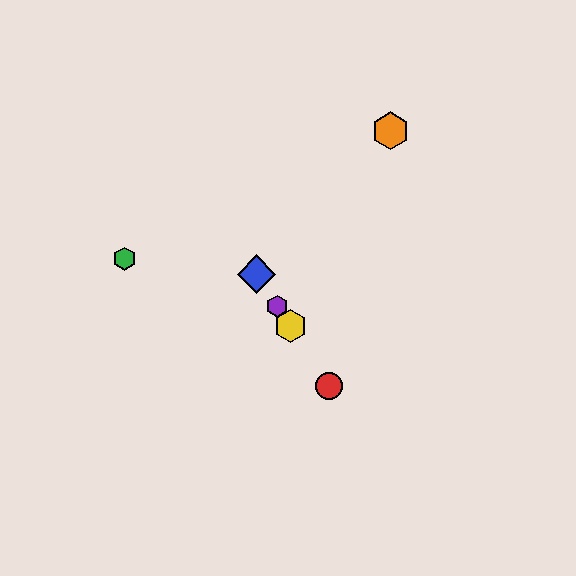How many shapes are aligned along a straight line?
4 shapes (the red circle, the blue diamond, the yellow hexagon, the purple hexagon) are aligned along a straight line.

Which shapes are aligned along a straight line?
The red circle, the blue diamond, the yellow hexagon, the purple hexagon are aligned along a straight line.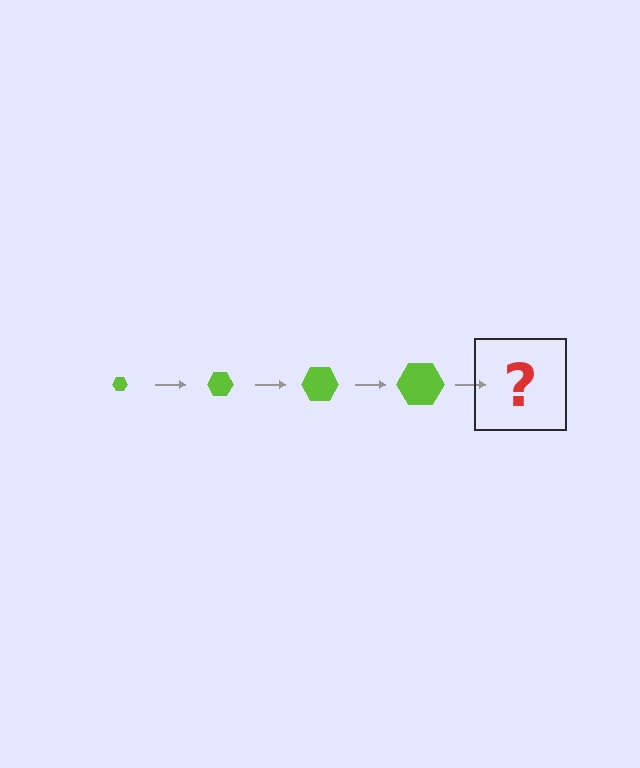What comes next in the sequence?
The next element should be a lime hexagon, larger than the previous one.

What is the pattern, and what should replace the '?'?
The pattern is that the hexagon gets progressively larger each step. The '?' should be a lime hexagon, larger than the previous one.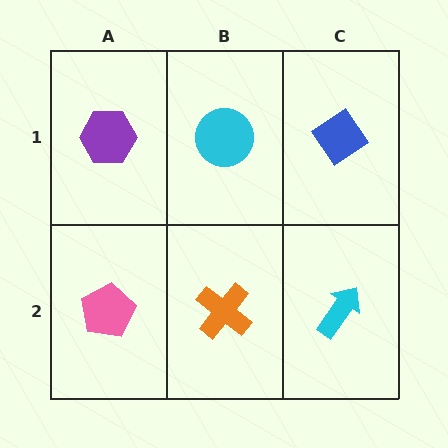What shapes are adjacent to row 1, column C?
A cyan arrow (row 2, column C), a cyan circle (row 1, column B).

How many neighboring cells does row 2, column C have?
2.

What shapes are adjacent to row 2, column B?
A cyan circle (row 1, column B), a pink pentagon (row 2, column A), a cyan arrow (row 2, column C).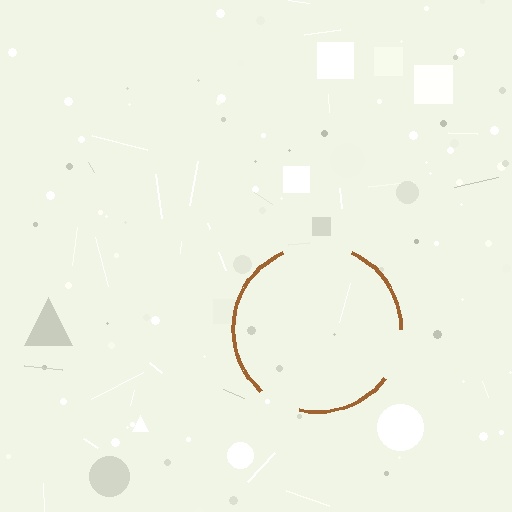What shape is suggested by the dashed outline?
The dashed outline suggests a circle.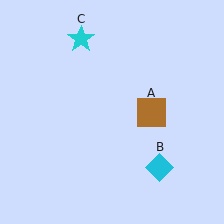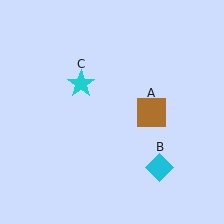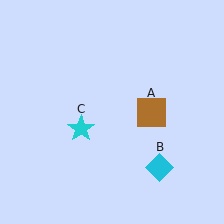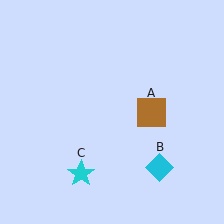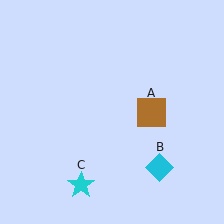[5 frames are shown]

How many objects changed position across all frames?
1 object changed position: cyan star (object C).